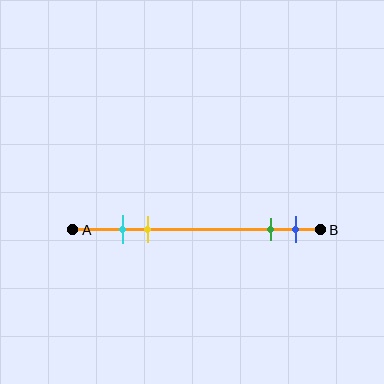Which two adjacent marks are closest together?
The cyan and yellow marks are the closest adjacent pair.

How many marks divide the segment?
There are 4 marks dividing the segment.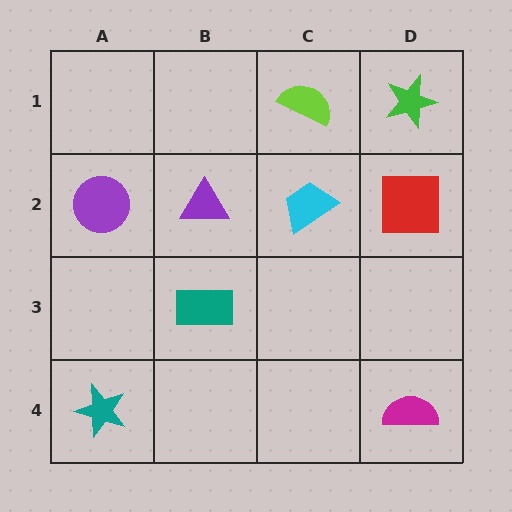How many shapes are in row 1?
2 shapes.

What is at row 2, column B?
A purple triangle.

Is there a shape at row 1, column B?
No, that cell is empty.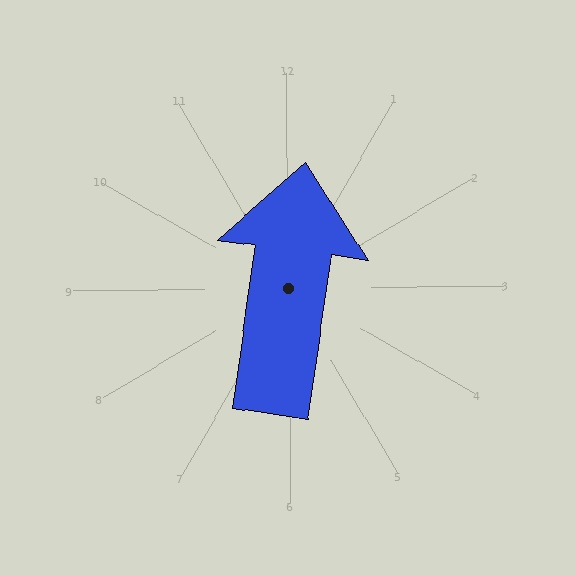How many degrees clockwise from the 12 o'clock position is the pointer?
Approximately 8 degrees.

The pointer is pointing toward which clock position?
Roughly 12 o'clock.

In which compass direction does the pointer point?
North.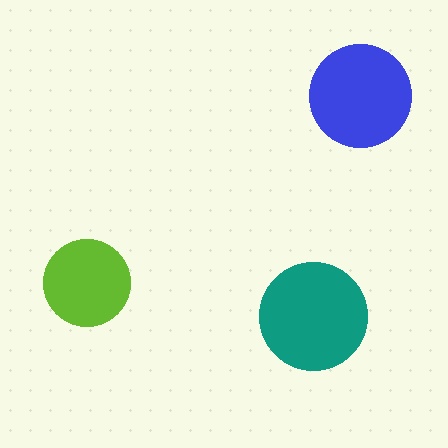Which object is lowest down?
The teal circle is bottommost.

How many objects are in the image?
There are 3 objects in the image.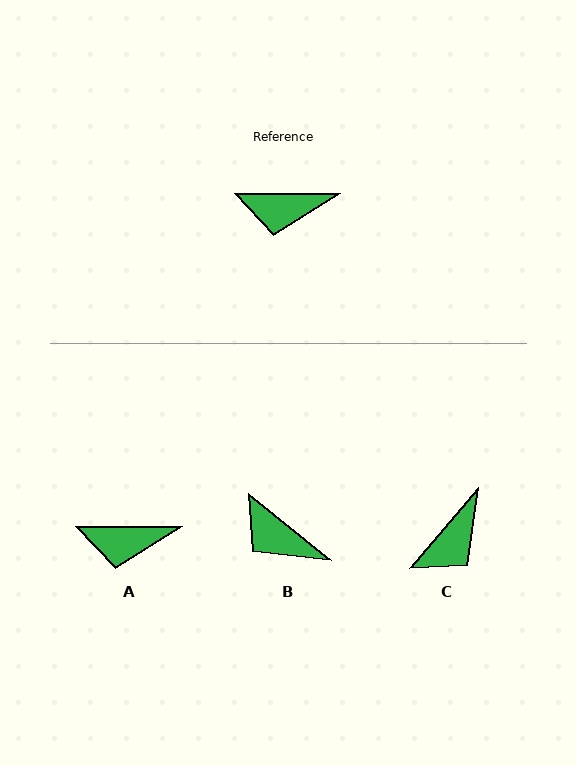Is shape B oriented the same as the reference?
No, it is off by about 39 degrees.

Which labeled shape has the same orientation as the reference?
A.